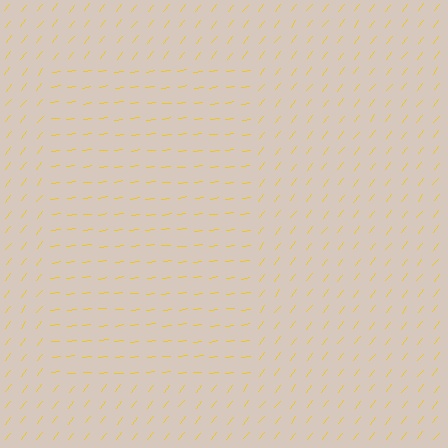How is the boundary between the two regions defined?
The boundary is defined purely by a change in line orientation (approximately 45 degrees difference). All lines are the same color and thickness.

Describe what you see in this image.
The image is filled with small yellow line segments. A rectangle region in the image has lines oriented differently from the surrounding lines, creating a visible texture boundary.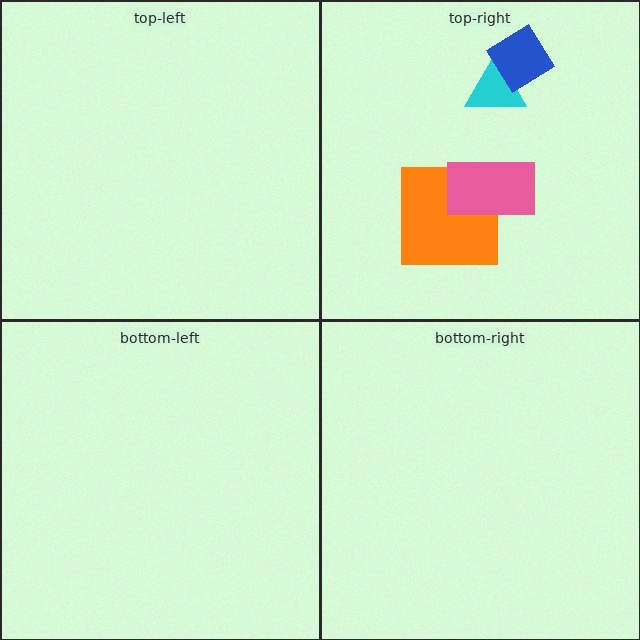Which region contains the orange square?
The top-right region.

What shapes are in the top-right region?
The orange square, the cyan triangle, the pink rectangle, the blue diamond.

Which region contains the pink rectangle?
The top-right region.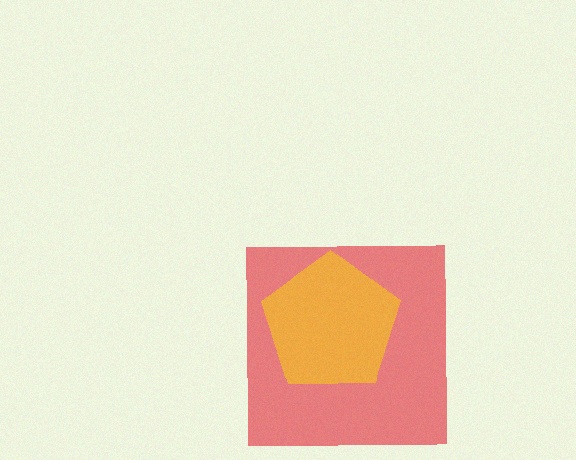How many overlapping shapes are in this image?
There are 2 overlapping shapes in the image.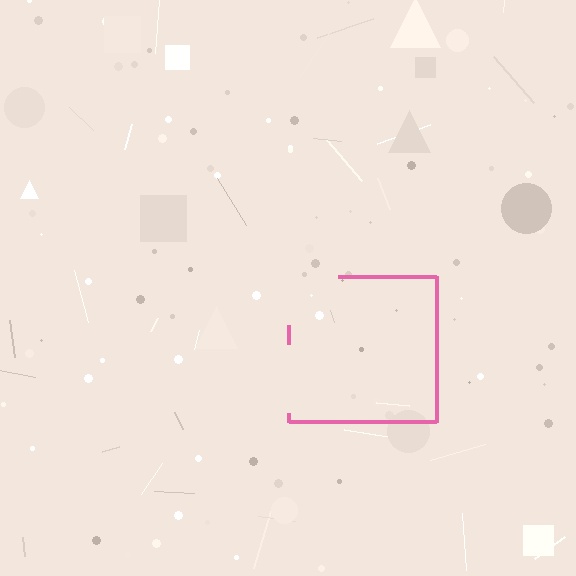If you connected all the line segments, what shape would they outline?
They would outline a square.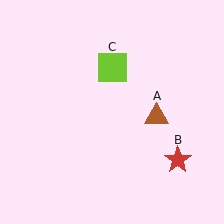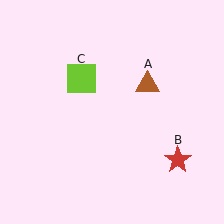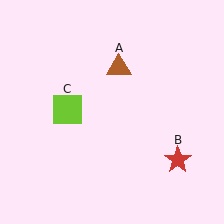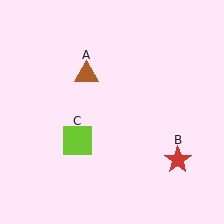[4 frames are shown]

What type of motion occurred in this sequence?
The brown triangle (object A), lime square (object C) rotated counterclockwise around the center of the scene.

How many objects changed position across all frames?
2 objects changed position: brown triangle (object A), lime square (object C).